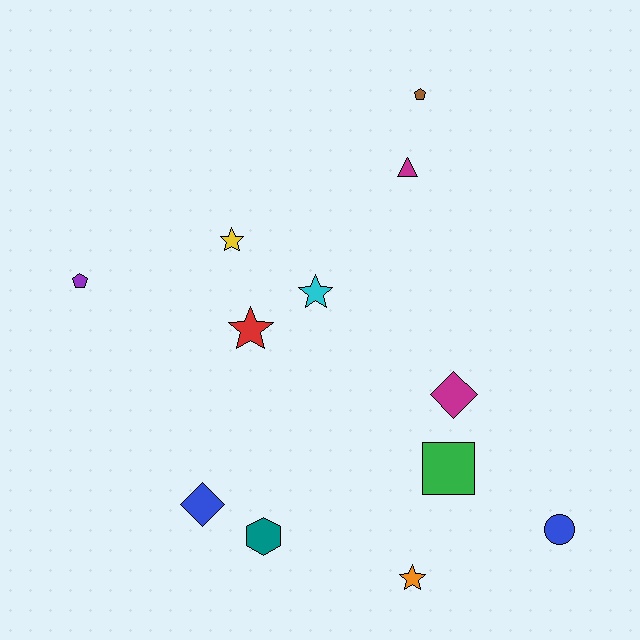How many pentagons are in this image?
There are 2 pentagons.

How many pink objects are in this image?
There are no pink objects.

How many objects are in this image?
There are 12 objects.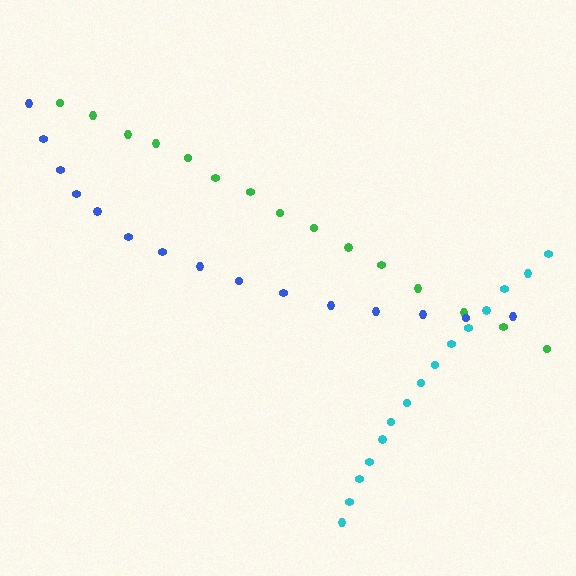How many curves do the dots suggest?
There are 3 distinct paths.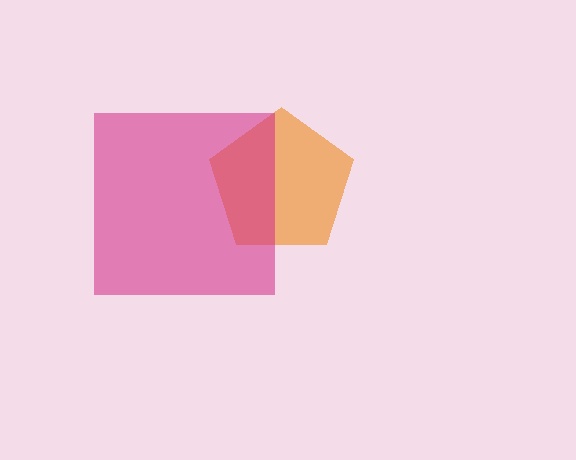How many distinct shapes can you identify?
There are 2 distinct shapes: an orange pentagon, a magenta square.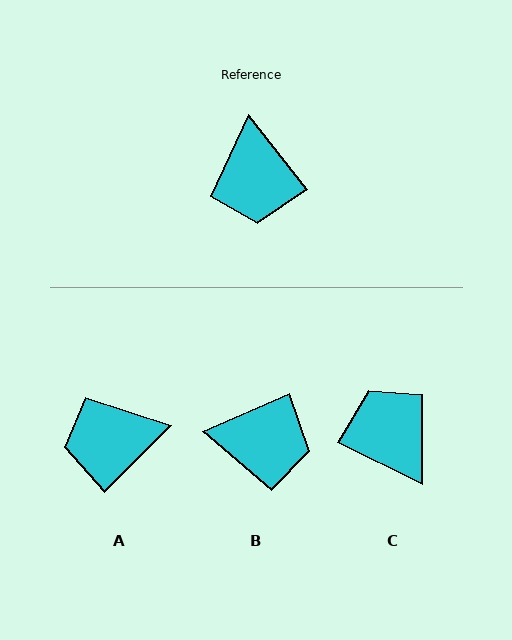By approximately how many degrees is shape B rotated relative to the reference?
Approximately 75 degrees counter-clockwise.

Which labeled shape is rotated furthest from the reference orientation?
C, about 155 degrees away.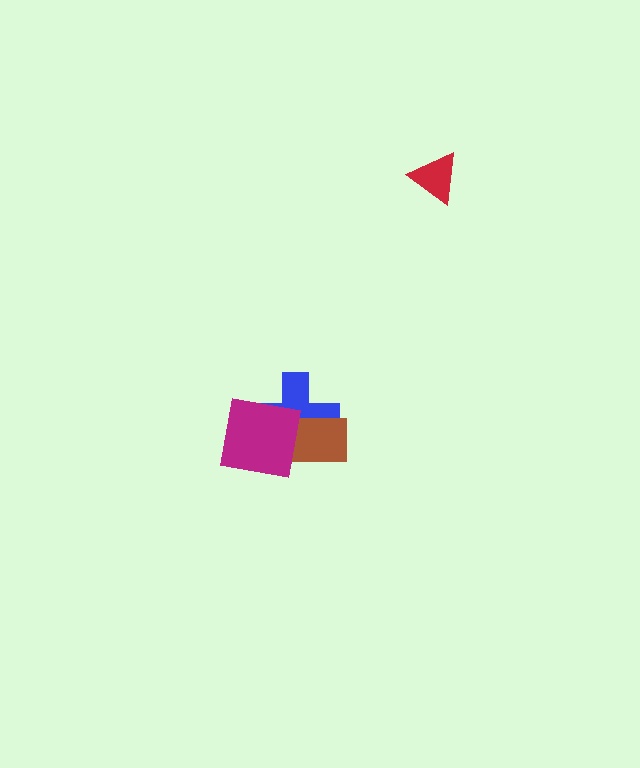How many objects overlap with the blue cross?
2 objects overlap with the blue cross.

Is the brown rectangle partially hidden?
Yes, it is partially covered by another shape.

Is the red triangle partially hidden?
No, no other shape covers it.